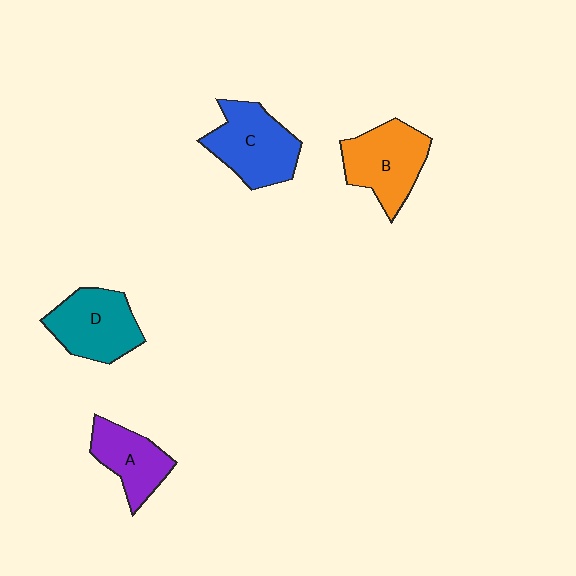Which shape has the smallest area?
Shape A (purple).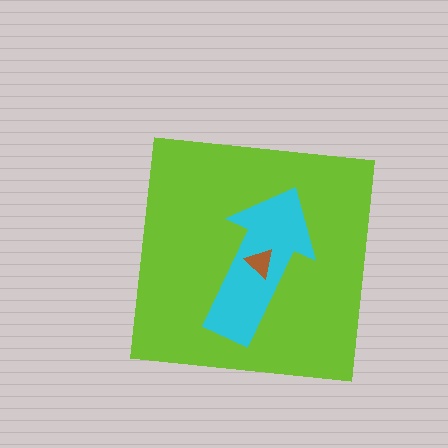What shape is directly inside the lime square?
The cyan arrow.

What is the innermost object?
The brown triangle.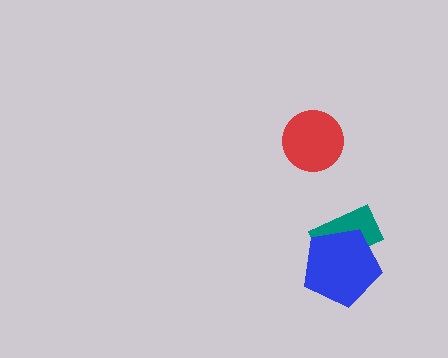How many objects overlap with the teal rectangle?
1 object overlaps with the teal rectangle.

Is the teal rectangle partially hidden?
Yes, it is partially covered by another shape.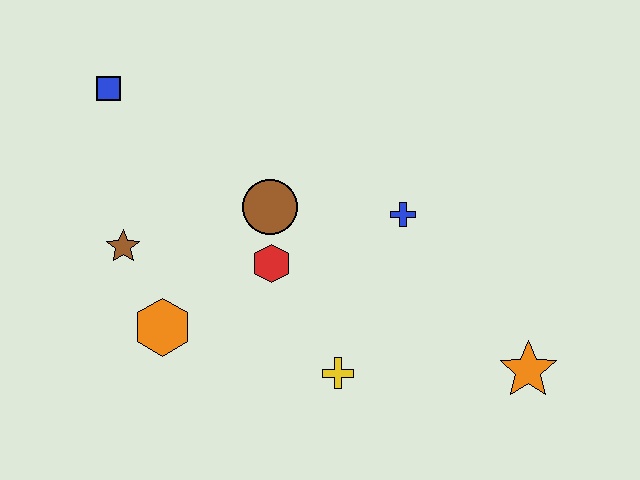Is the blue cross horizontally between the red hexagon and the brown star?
No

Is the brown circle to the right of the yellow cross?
No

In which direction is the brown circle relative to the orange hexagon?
The brown circle is above the orange hexagon.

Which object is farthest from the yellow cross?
The blue square is farthest from the yellow cross.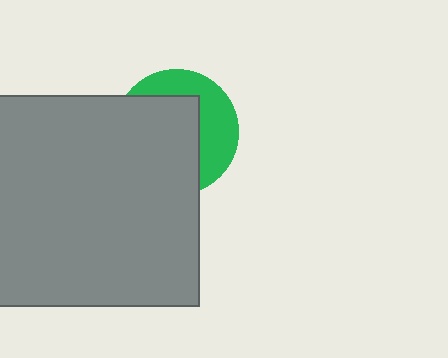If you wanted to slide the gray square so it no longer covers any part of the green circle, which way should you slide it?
Slide it toward the lower-left — that is the most direct way to separate the two shapes.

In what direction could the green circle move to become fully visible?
The green circle could move toward the upper-right. That would shift it out from behind the gray square entirely.